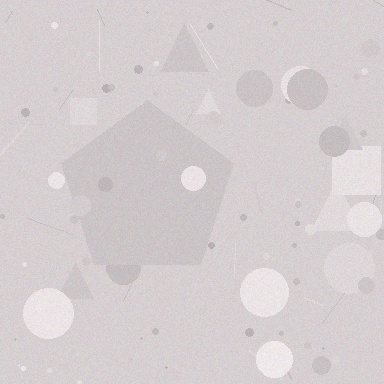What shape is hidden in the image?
A pentagon is hidden in the image.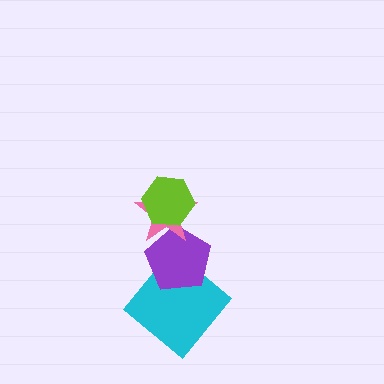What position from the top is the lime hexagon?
The lime hexagon is 1st from the top.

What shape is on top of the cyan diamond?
The purple pentagon is on top of the cyan diamond.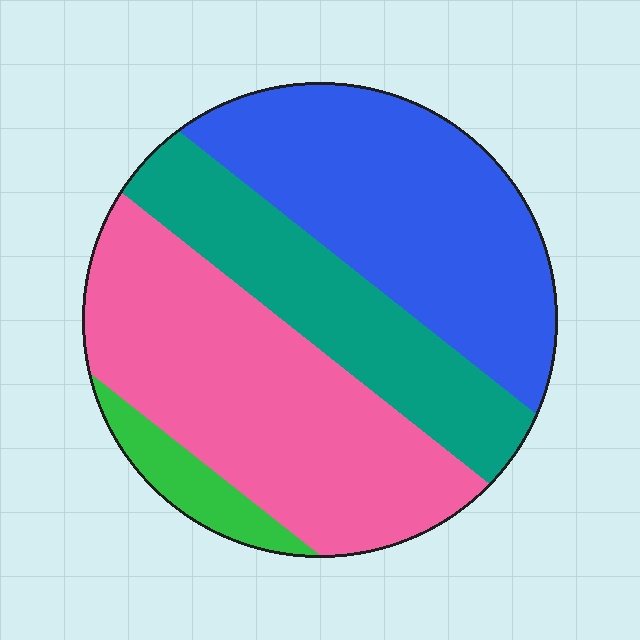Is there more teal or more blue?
Blue.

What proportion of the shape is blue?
Blue takes up between a quarter and a half of the shape.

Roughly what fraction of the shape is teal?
Teal takes up between a sixth and a third of the shape.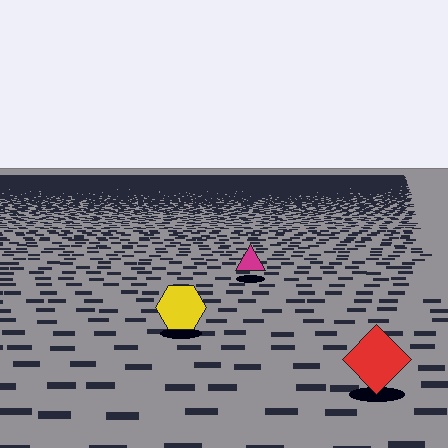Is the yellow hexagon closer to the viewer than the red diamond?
No. The red diamond is closer — you can tell from the texture gradient: the ground texture is coarser near it.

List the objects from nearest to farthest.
From nearest to farthest: the red diamond, the yellow hexagon, the magenta triangle.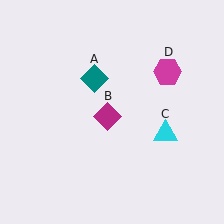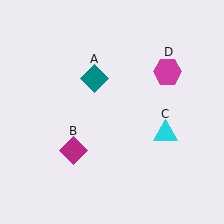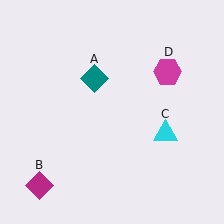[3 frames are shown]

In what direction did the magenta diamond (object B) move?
The magenta diamond (object B) moved down and to the left.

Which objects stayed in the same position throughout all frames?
Teal diamond (object A) and cyan triangle (object C) and magenta hexagon (object D) remained stationary.